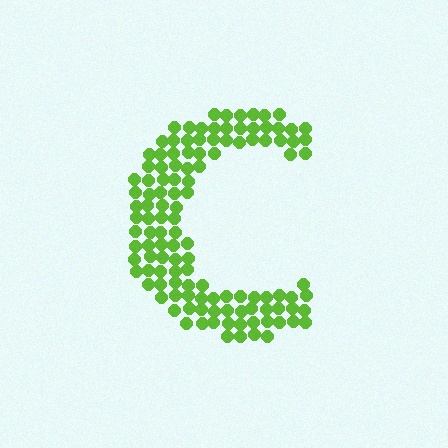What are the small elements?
The small elements are circles.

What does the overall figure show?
The overall figure shows the letter C.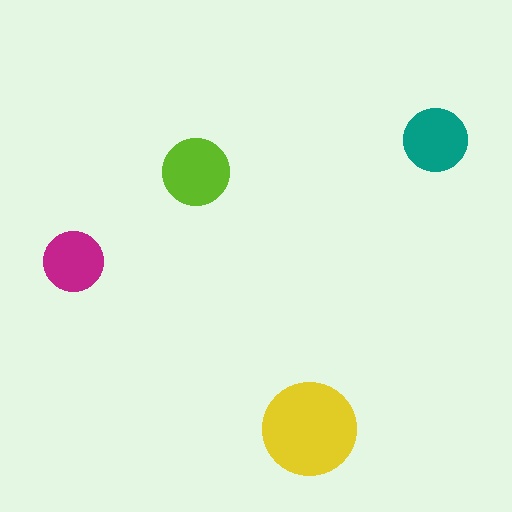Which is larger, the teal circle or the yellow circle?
The yellow one.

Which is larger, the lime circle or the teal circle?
The lime one.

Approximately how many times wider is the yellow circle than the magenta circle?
About 1.5 times wider.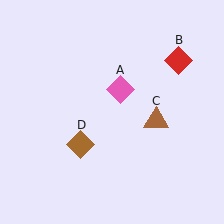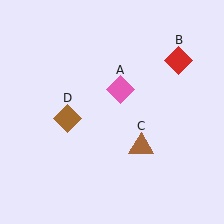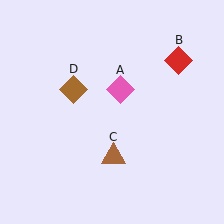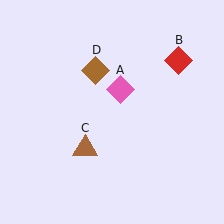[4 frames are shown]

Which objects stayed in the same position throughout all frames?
Pink diamond (object A) and red diamond (object B) remained stationary.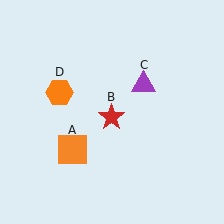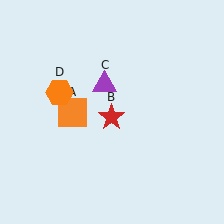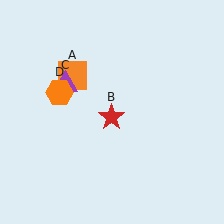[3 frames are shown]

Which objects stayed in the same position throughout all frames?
Red star (object B) and orange hexagon (object D) remained stationary.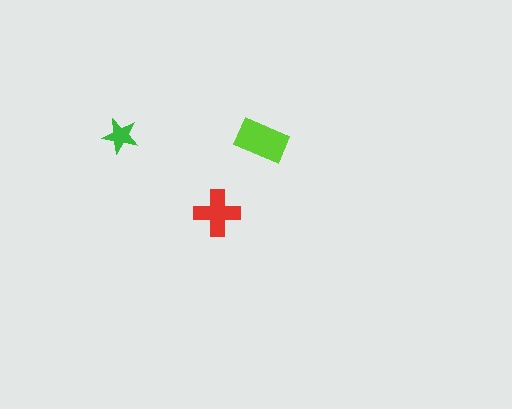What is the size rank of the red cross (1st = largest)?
2nd.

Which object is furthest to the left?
The green star is leftmost.